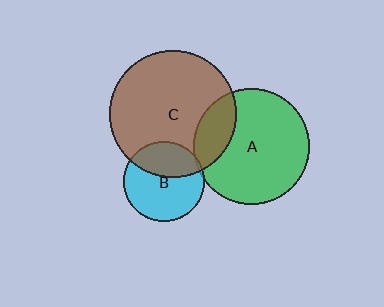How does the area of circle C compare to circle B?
Approximately 2.5 times.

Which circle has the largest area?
Circle C (brown).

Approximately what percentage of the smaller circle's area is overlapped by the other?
Approximately 20%.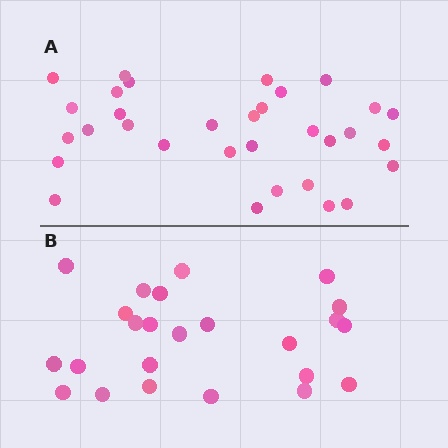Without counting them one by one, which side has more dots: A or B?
Region A (the top region) has more dots.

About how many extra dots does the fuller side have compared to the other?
Region A has roughly 8 or so more dots than region B.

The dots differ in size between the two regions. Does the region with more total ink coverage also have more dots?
No. Region B has more total ink coverage because its dots are larger, but region A actually contains more individual dots. Total area can be misleading — the number of items is what matters here.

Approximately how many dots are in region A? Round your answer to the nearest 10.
About 30 dots. (The exact count is 32, which rounds to 30.)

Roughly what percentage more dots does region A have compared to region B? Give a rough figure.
About 35% more.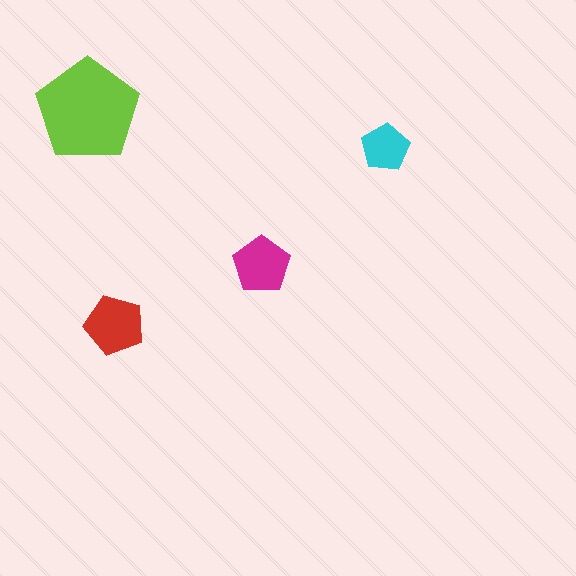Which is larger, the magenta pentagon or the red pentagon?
The red one.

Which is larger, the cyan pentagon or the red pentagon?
The red one.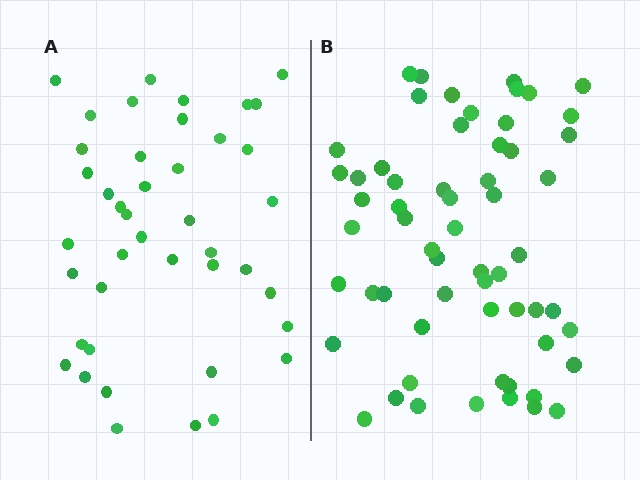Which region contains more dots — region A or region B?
Region B (the right region) has more dots.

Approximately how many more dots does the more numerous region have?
Region B has approximately 20 more dots than region A.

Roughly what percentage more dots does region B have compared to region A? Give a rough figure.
About 45% more.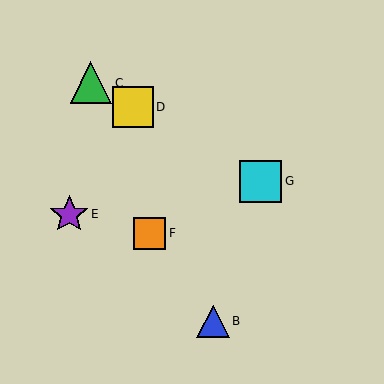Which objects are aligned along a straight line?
Objects A, C, D, G are aligned along a straight line.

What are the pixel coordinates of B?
Object B is at (213, 321).